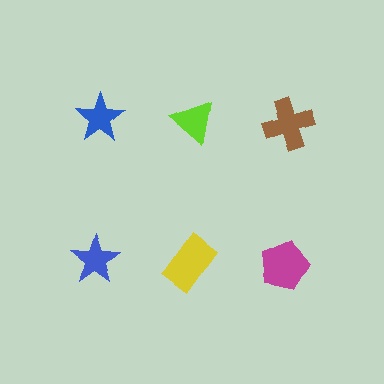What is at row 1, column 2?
A lime triangle.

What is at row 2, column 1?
A blue star.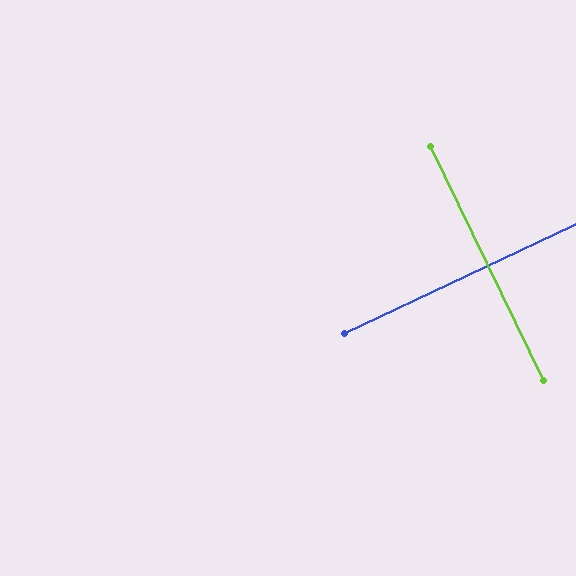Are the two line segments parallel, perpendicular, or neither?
Perpendicular — they meet at approximately 89°.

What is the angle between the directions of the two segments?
Approximately 89 degrees.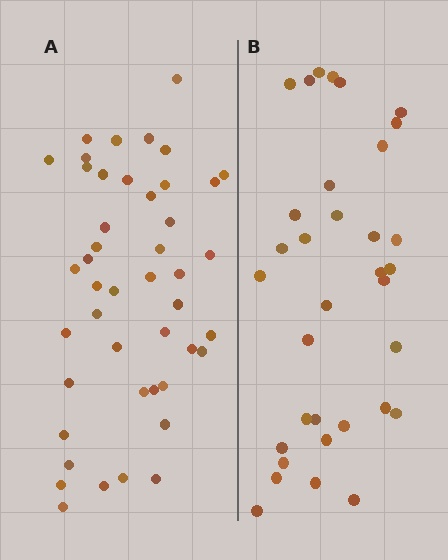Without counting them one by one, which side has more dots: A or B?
Region A (the left region) has more dots.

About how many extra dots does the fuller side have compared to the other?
Region A has roughly 12 or so more dots than region B.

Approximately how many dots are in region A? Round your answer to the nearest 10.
About 40 dots. (The exact count is 45, which rounds to 40.)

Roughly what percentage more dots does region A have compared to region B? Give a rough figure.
About 30% more.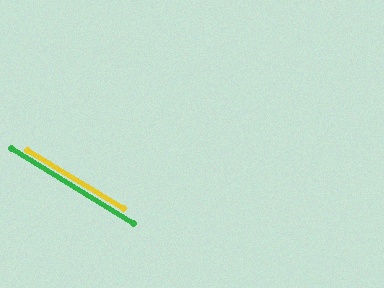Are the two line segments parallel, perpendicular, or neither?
Parallel — their directions differ by only 0.7°.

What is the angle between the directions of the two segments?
Approximately 1 degree.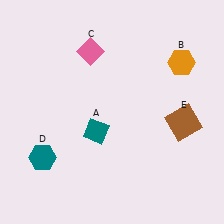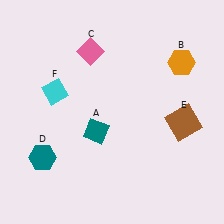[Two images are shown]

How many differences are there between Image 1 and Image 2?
There is 1 difference between the two images.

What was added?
A cyan diamond (F) was added in Image 2.